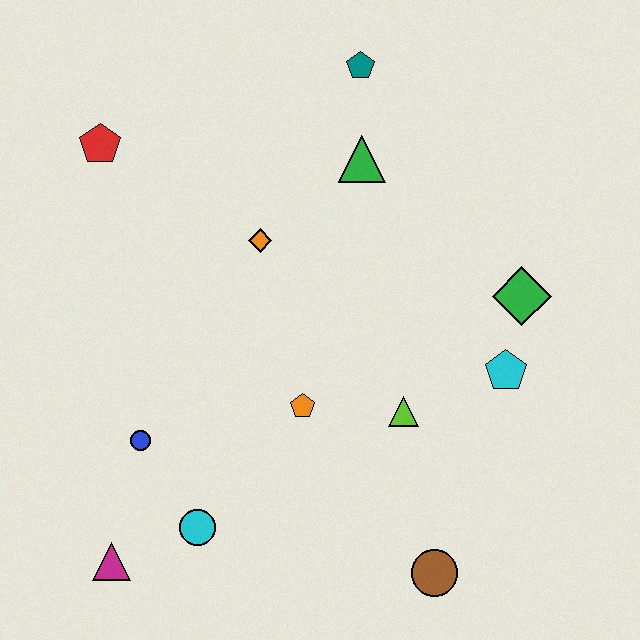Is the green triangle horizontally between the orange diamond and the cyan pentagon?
Yes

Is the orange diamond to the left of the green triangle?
Yes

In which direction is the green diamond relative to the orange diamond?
The green diamond is to the right of the orange diamond.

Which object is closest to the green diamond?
The cyan pentagon is closest to the green diamond.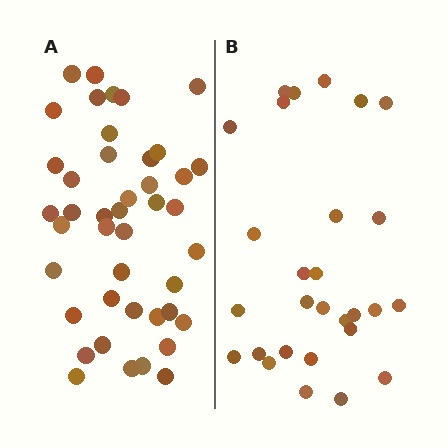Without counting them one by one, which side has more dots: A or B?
Region A (the left region) has more dots.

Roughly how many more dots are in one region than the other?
Region A has approximately 15 more dots than region B.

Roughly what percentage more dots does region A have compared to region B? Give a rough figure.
About 55% more.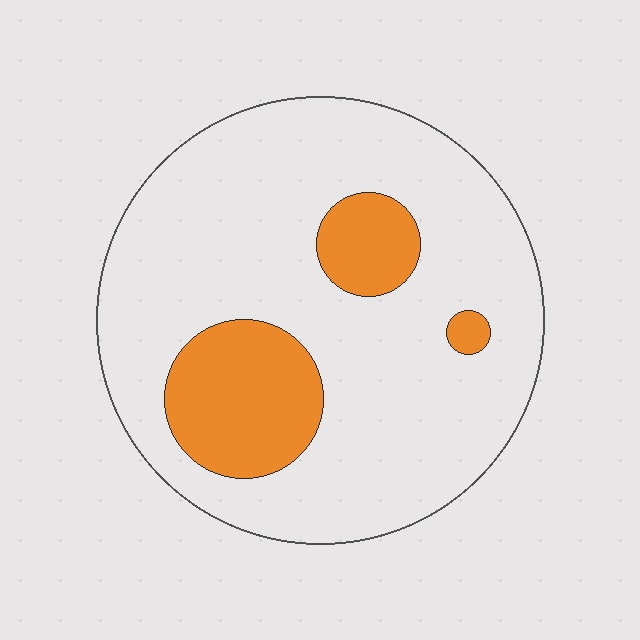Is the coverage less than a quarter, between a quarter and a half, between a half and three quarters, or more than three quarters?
Less than a quarter.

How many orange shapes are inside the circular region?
3.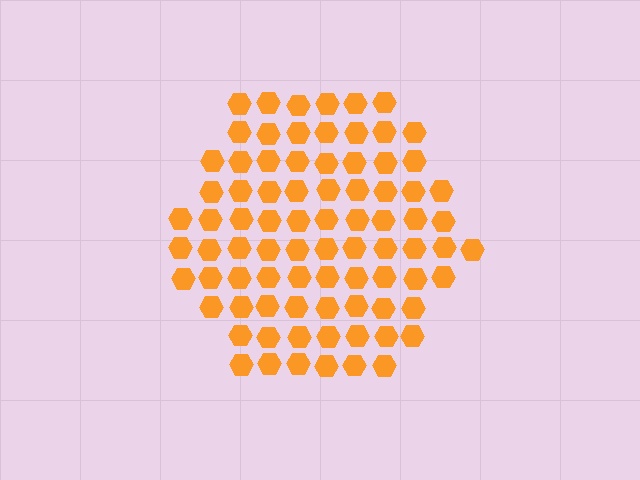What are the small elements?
The small elements are hexagons.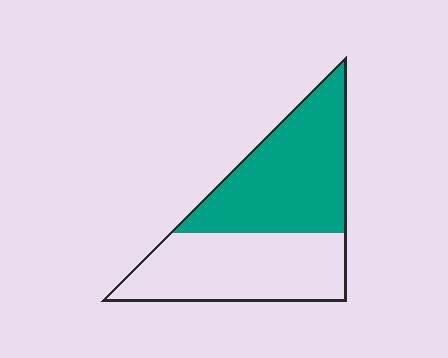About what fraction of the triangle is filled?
About one half (1/2).